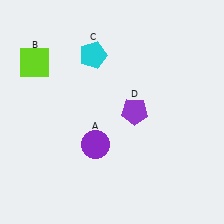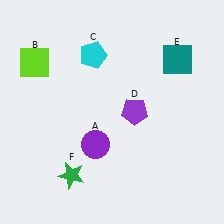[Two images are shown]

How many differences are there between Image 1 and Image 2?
There are 2 differences between the two images.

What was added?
A teal square (E), a green star (F) were added in Image 2.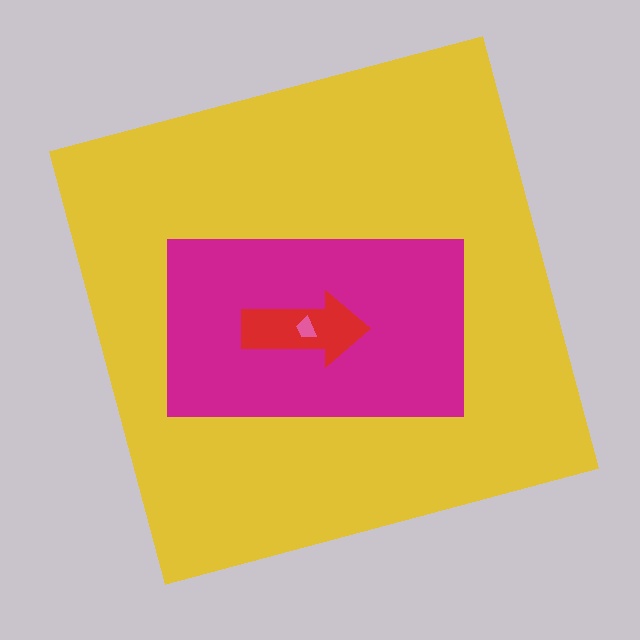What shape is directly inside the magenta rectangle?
The red arrow.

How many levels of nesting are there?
4.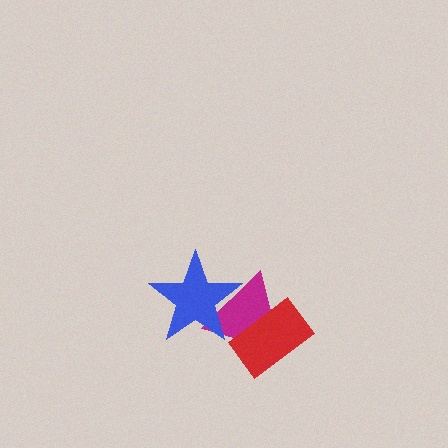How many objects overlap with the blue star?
1 object overlaps with the blue star.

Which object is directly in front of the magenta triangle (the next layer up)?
The red rectangle is directly in front of the magenta triangle.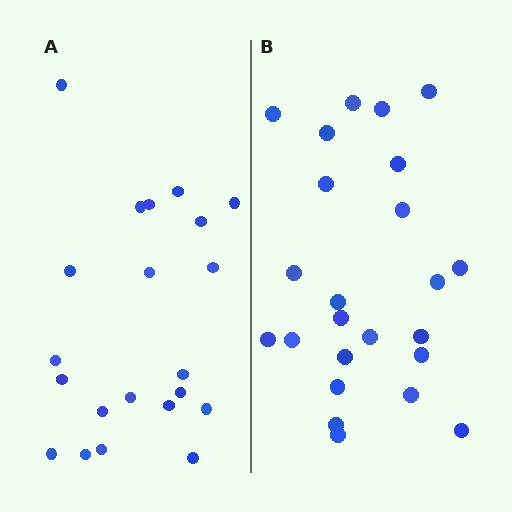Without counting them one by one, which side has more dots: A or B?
Region B (the right region) has more dots.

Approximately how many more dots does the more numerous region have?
Region B has just a few more — roughly 2 or 3 more dots than region A.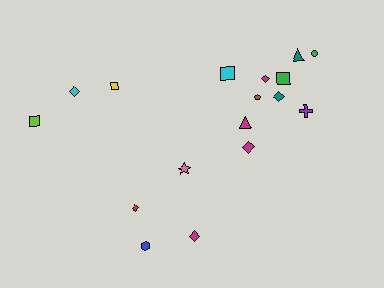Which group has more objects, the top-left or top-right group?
The top-right group.